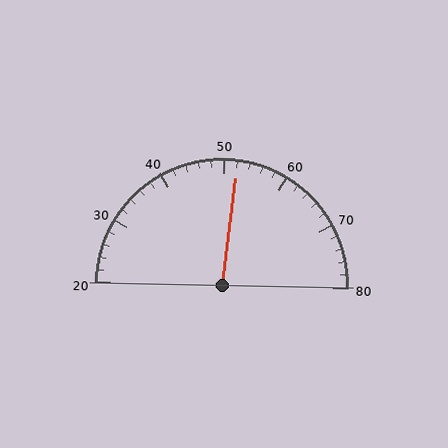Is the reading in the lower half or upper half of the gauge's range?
The reading is in the upper half of the range (20 to 80).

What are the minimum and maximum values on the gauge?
The gauge ranges from 20 to 80.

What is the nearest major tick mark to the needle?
The nearest major tick mark is 50.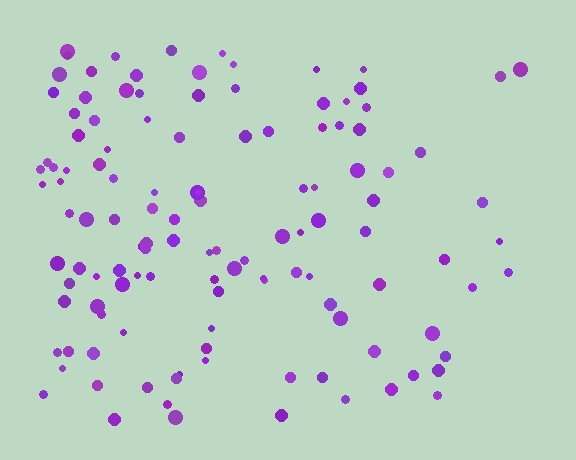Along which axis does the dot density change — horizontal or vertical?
Horizontal.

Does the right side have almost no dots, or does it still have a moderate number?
Still a moderate number, just noticeably fewer than the left.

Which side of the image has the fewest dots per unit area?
The right.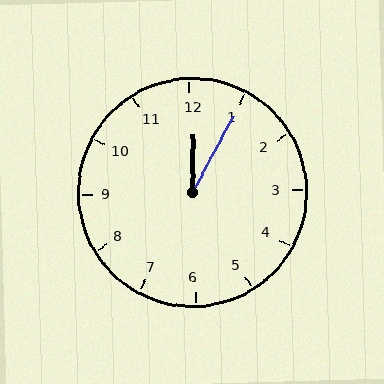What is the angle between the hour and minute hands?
Approximately 28 degrees.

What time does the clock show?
12:05.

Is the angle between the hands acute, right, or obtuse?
It is acute.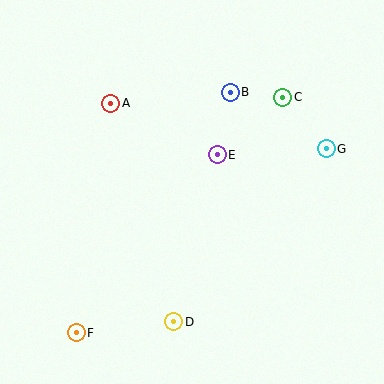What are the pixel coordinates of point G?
Point G is at (326, 149).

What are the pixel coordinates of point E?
Point E is at (217, 155).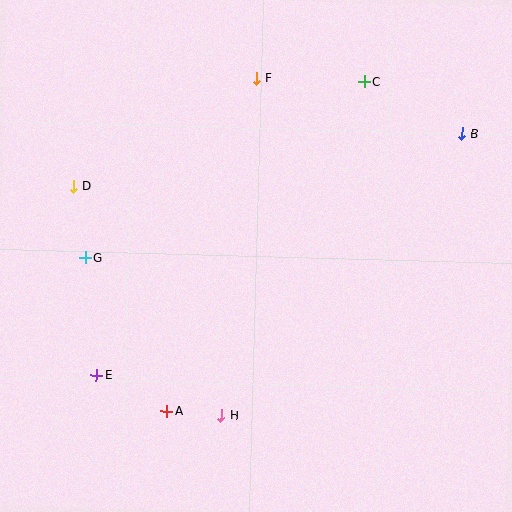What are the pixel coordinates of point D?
Point D is at (74, 186).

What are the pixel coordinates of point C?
Point C is at (364, 82).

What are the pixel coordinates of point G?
Point G is at (85, 258).